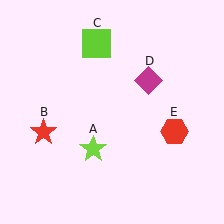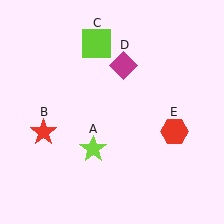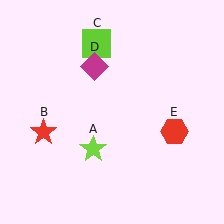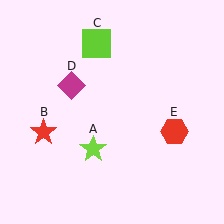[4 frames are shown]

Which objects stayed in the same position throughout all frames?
Lime star (object A) and red star (object B) and lime square (object C) and red hexagon (object E) remained stationary.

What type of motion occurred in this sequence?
The magenta diamond (object D) rotated counterclockwise around the center of the scene.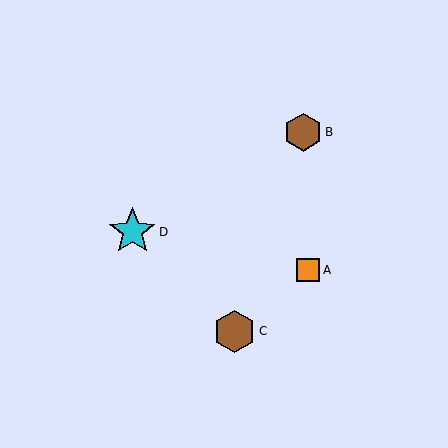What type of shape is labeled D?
Shape D is a cyan star.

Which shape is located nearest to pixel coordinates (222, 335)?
The brown hexagon (labeled C) at (234, 331) is nearest to that location.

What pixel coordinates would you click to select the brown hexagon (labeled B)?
Click at (303, 132) to select the brown hexagon B.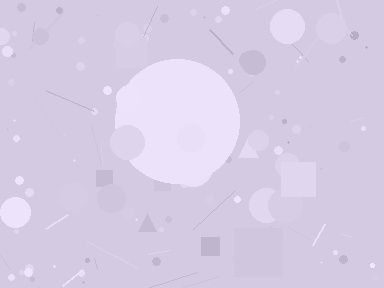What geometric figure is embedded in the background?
A circle is embedded in the background.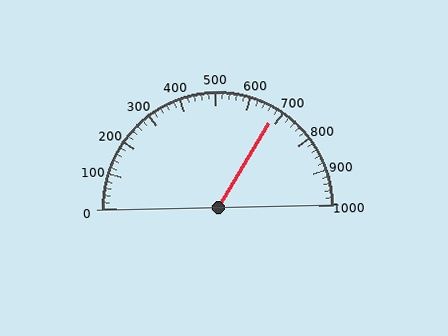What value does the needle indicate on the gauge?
The needle indicates approximately 680.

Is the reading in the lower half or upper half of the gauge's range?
The reading is in the upper half of the range (0 to 1000).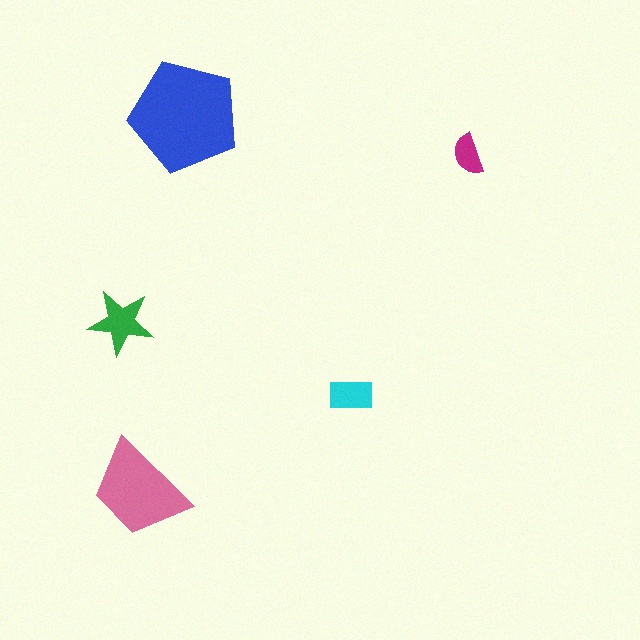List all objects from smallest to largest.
The magenta semicircle, the cyan rectangle, the green star, the pink trapezoid, the blue pentagon.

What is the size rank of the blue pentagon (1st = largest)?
1st.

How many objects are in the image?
There are 5 objects in the image.